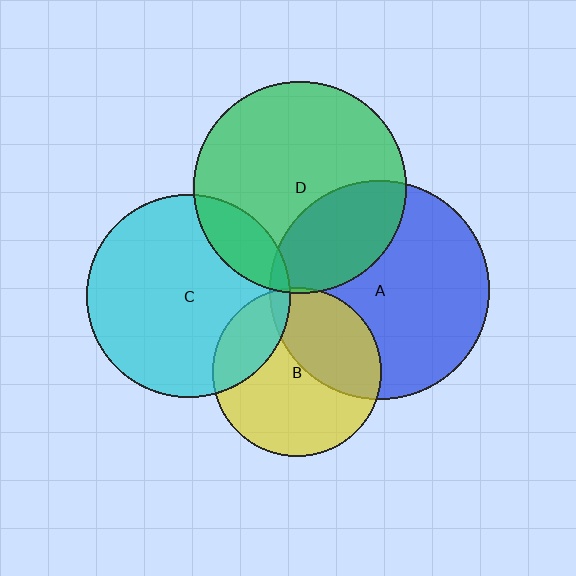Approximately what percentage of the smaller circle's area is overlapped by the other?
Approximately 30%.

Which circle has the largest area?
Circle A (blue).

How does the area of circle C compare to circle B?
Approximately 1.4 times.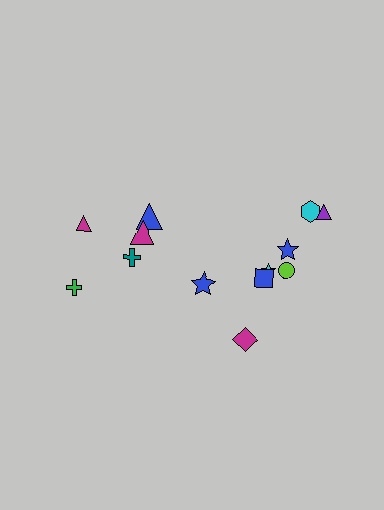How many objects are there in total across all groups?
There are 13 objects.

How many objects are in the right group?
There are 8 objects.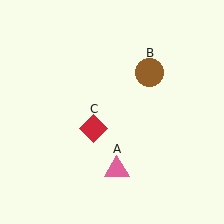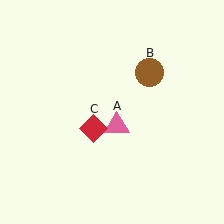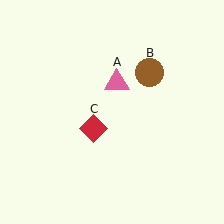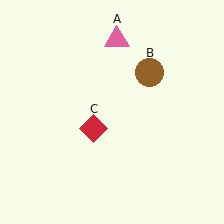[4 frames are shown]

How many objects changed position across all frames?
1 object changed position: pink triangle (object A).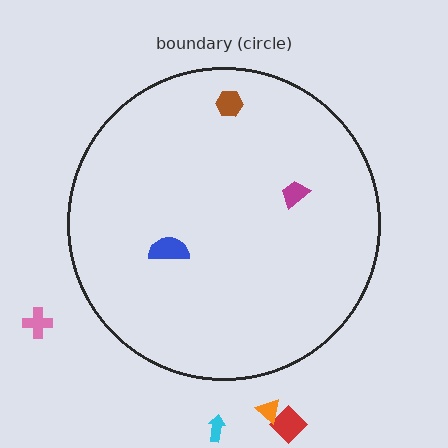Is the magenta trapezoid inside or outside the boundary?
Inside.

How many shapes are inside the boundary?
3 inside, 4 outside.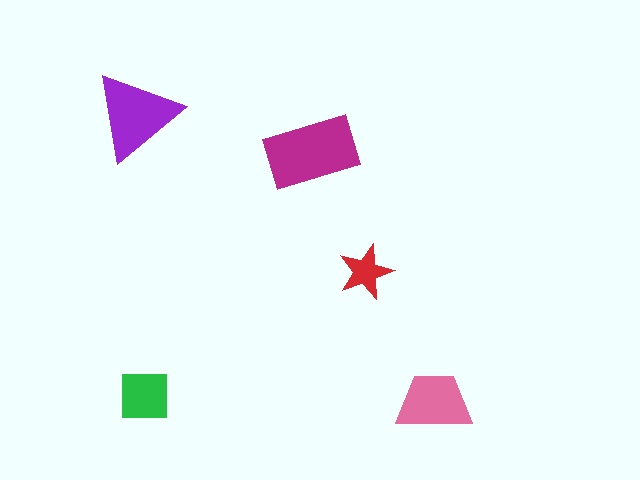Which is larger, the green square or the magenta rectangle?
The magenta rectangle.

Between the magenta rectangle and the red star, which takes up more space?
The magenta rectangle.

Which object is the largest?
The magenta rectangle.